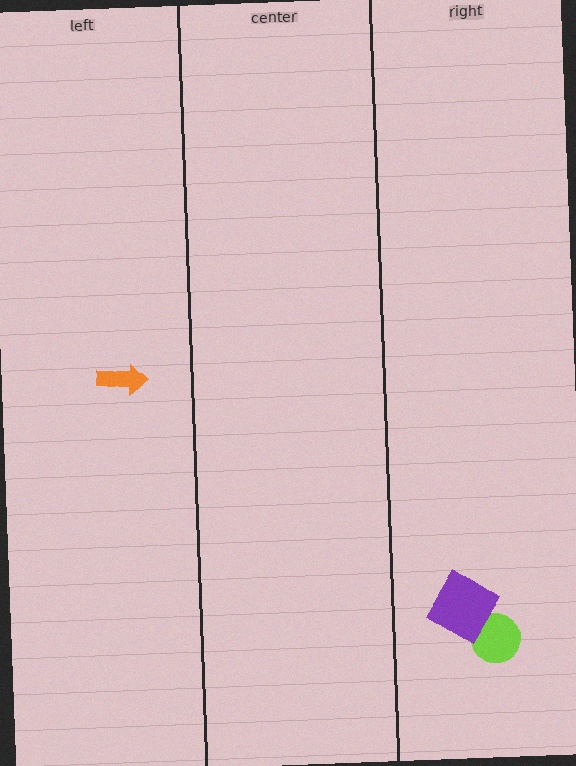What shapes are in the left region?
The orange arrow.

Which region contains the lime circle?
The right region.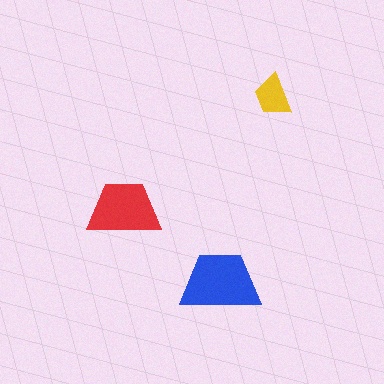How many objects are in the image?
There are 3 objects in the image.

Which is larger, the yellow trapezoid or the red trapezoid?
The red one.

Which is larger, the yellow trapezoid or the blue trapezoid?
The blue one.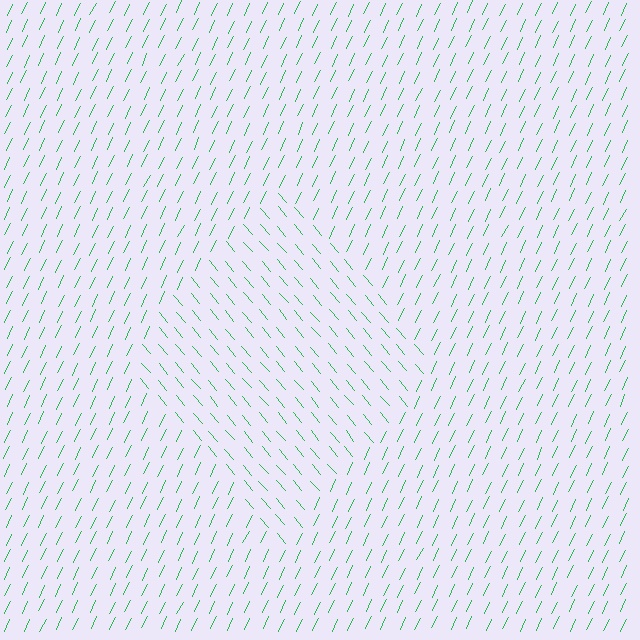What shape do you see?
I see a diamond.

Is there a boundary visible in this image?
Yes, there is a texture boundary formed by a change in line orientation.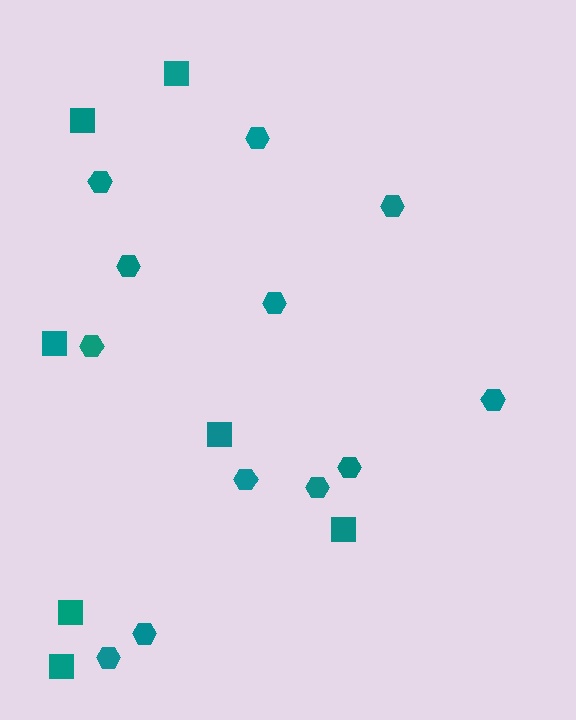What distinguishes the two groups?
There are 2 groups: one group of hexagons (12) and one group of squares (7).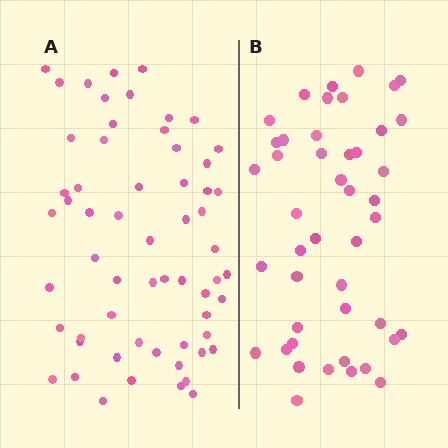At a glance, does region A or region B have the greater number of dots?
Region A (the left region) has more dots.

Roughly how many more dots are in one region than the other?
Region A has approximately 15 more dots than region B.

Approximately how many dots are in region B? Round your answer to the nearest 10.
About 40 dots. (The exact count is 45, which rounds to 40.)